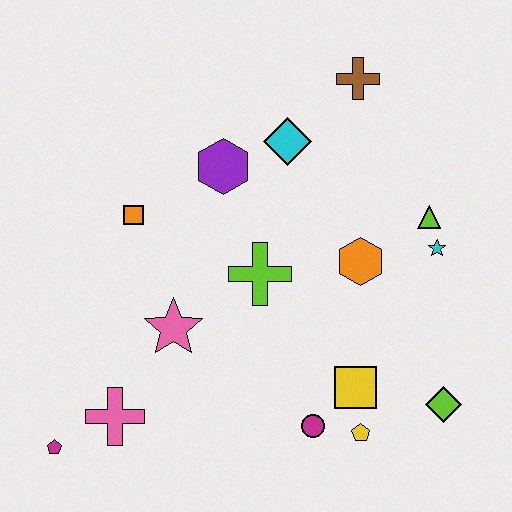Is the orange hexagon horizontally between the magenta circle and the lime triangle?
Yes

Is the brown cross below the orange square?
No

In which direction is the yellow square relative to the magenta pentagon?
The yellow square is to the right of the magenta pentagon.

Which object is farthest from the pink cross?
The brown cross is farthest from the pink cross.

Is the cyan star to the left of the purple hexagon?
No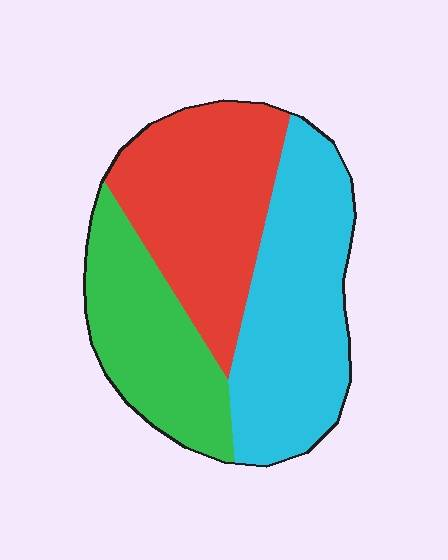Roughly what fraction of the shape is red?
Red covers 35% of the shape.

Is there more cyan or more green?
Cyan.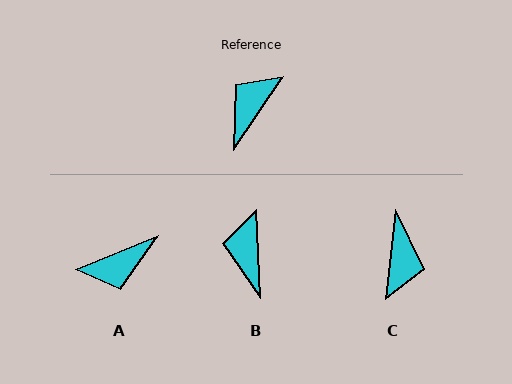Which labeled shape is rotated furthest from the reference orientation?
C, about 152 degrees away.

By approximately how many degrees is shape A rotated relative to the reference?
Approximately 147 degrees counter-clockwise.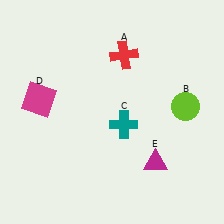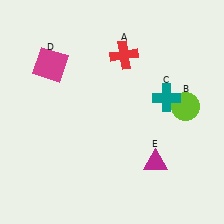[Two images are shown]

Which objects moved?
The objects that moved are: the teal cross (C), the magenta square (D).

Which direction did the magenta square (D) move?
The magenta square (D) moved up.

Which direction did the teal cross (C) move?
The teal cross (C) moved right.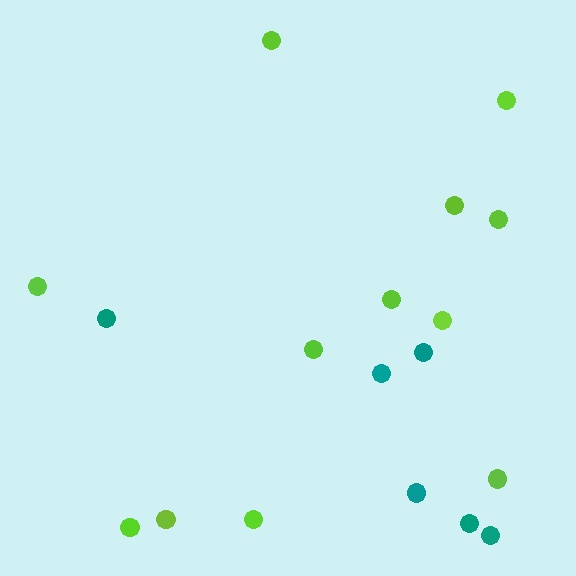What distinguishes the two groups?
There are 2 groups: one group of lime circles (12) and one group of teal circles (6).